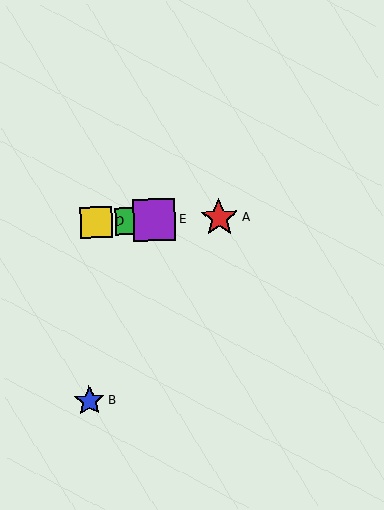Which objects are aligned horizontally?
Objects A, C, D, E are aligned horizontally.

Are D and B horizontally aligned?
No, D is at y≈222 and B is at y≈401.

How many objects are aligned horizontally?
4 objects (A, C, D, E) are aligned horizontally.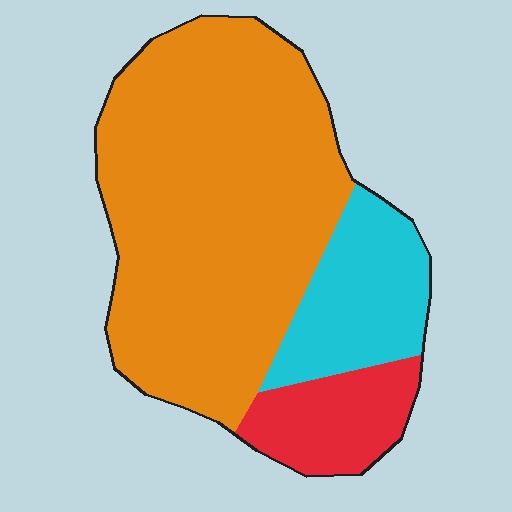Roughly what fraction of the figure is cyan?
Cyan covers roughly 20% of the figure.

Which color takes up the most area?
Orange, at roughly 70%.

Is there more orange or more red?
Orange.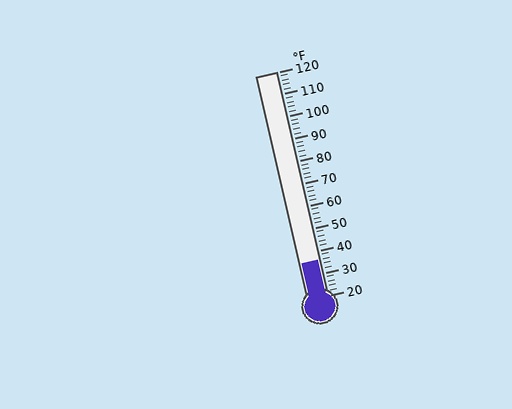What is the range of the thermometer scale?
The thermometer scale ranges from 20°F to 120°F.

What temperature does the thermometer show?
The thermometer shows approximately 36°F.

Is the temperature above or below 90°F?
The temperature is below 90°F.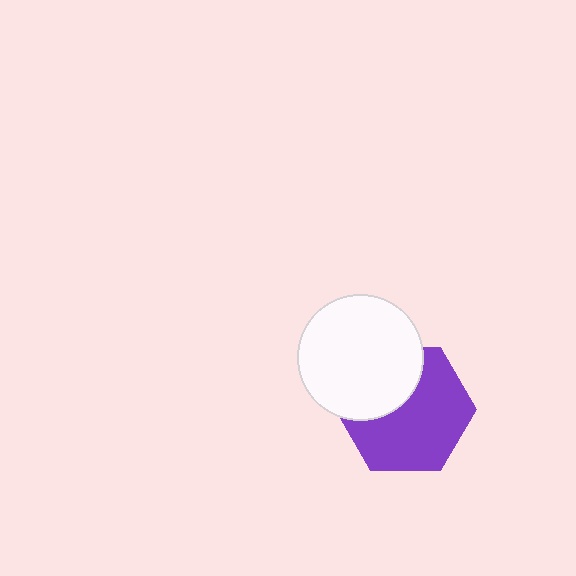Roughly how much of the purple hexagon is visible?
Most of it is visible (roughly 66%).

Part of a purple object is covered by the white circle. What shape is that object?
It is a hexagon.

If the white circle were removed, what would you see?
You would see the complete purple hexagon.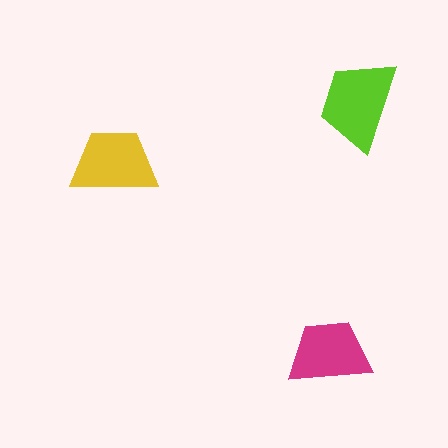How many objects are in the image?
There are 3 objects in the image.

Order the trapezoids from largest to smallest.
the lime one, the yellow one, the magenta one.